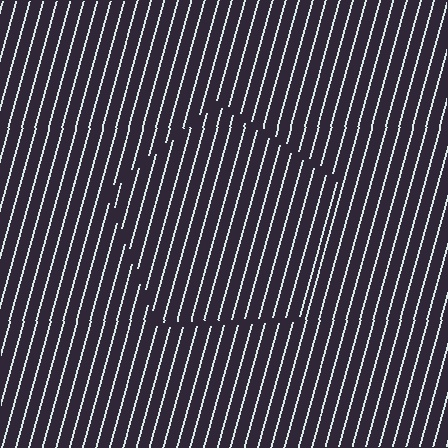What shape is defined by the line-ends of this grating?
An illusory pentagon. The interior of the shape contains the same grating, shifted by half a period — the contour is defined by the phase discontinuity where line-ends from the inner and outer gratings abut.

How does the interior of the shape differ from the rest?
The interior of the shape contains the same grating, shifted by half a period — the contour is defined by the phase discontinuity where line-ends from the inner and outer gratings abut.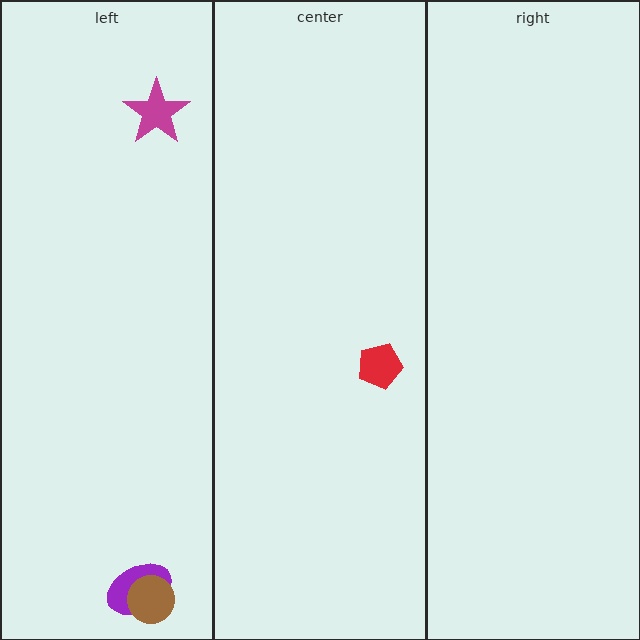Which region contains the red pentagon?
The center region.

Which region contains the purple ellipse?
The left region.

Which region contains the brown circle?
The left region.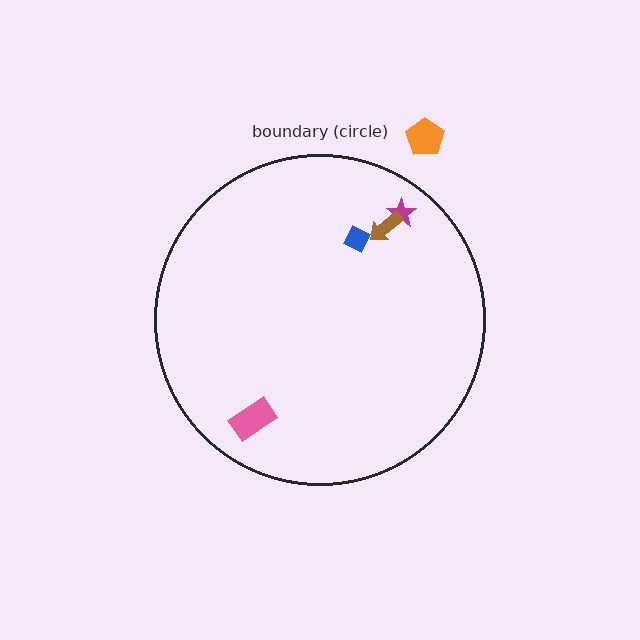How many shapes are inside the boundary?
4 inside, 1 outside.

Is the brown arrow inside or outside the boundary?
Inside.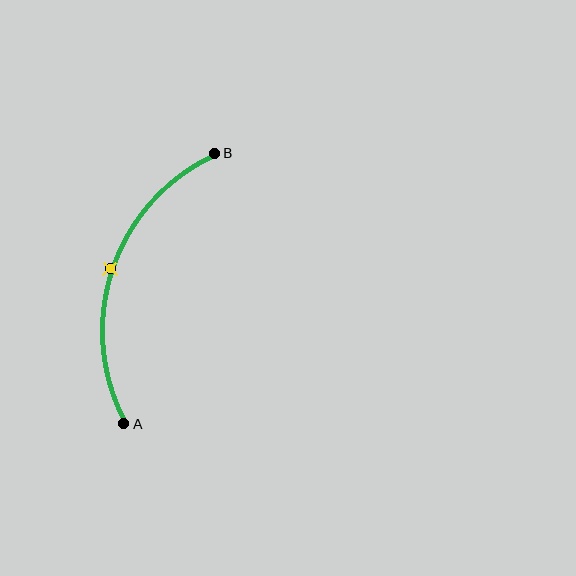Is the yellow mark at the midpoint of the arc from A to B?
Yes. The yellow mark lies on the arc at equal arc-length from both A and B — it is the arc midpoint.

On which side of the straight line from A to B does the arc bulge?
The arc bulges to the left of the straight line connecting A and B.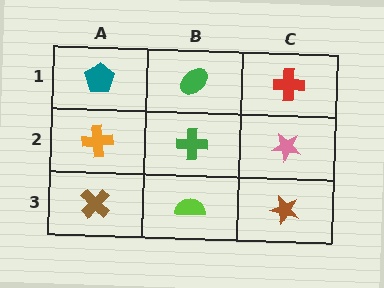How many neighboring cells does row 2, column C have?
3.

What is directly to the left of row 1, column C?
A green ellipse.